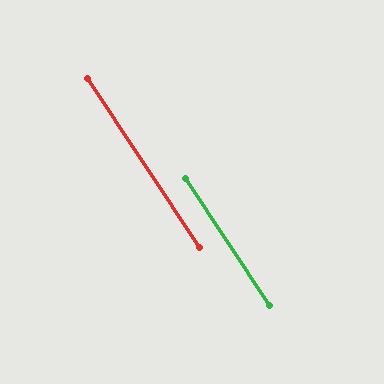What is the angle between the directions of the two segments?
Approximately 0 degrees.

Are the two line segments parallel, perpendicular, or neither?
Parallel — their directions differ by only 0.1°.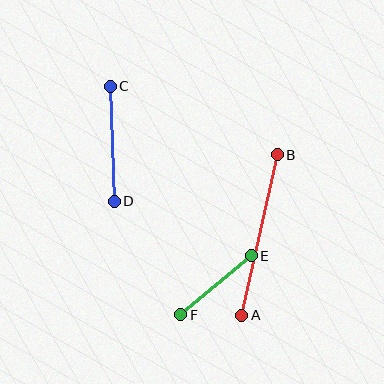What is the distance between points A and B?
The distance is approximately 165 pixels.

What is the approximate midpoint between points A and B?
The midpoint is at approximately (259, 235) pixels.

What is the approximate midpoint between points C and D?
The midpoint is at approximately (112, 144) pixels.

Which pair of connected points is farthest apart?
Points A and B are farthest apart.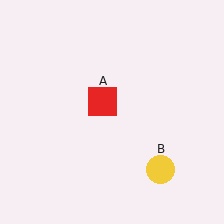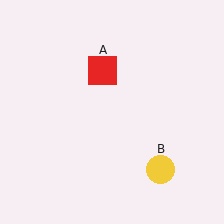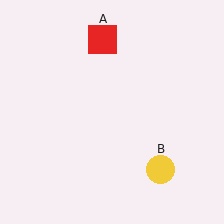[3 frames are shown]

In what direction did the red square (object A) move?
The red square (object A) moved up.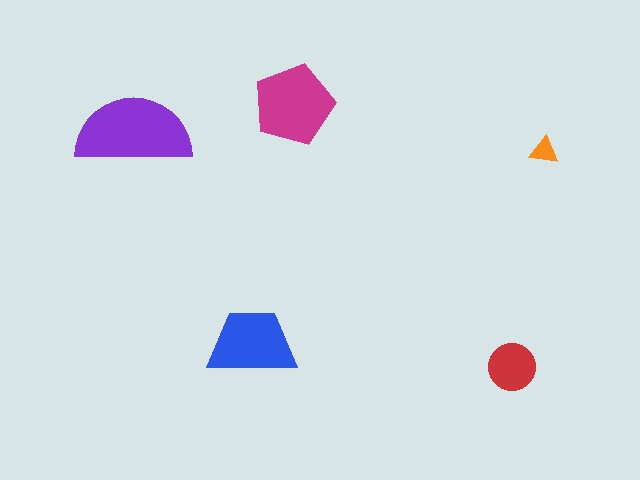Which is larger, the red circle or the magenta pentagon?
The magenta pentagon.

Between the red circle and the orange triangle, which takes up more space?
The red circle.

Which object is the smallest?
The orange triangle.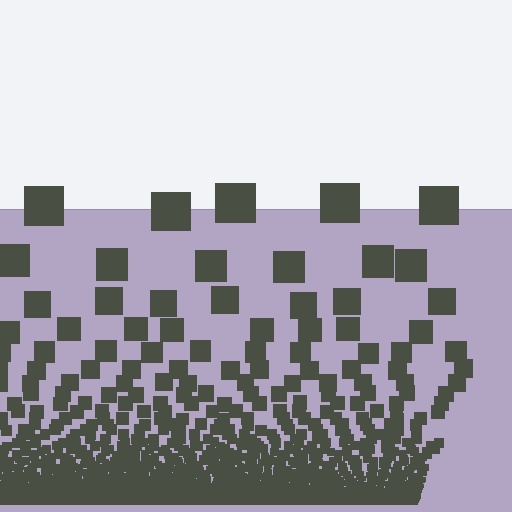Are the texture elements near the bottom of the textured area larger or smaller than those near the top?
Smaller. The gradient is inverted — elements near the bottom are smaller and denser.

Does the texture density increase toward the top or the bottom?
Density increases toward the bottom.